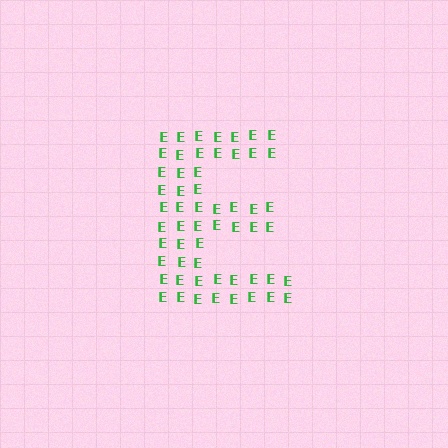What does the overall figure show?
The overall figure shows the letter E.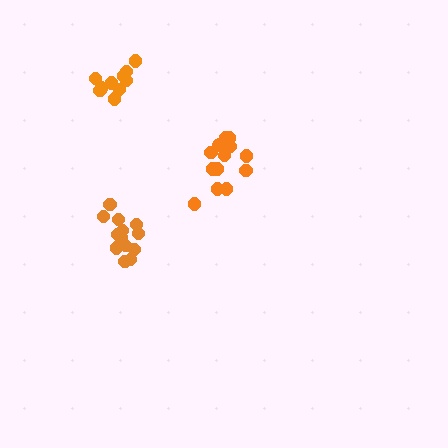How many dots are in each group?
Group 1: 13 dots, Group 2: 13 dots, Group 3: 10 dots (36 total).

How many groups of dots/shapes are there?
There are 3 groups.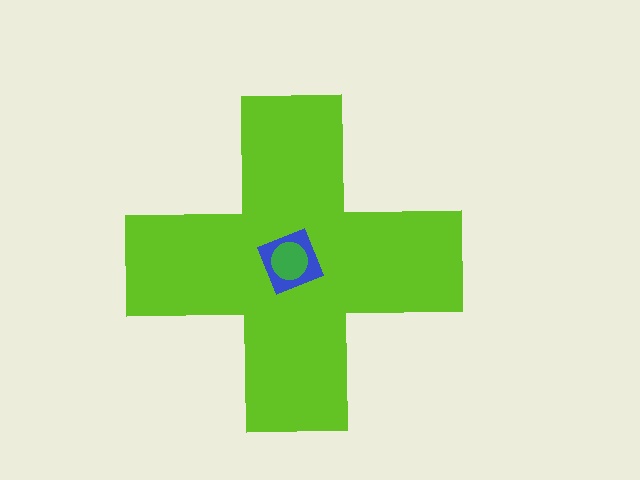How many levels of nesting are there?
3.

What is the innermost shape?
The green circle.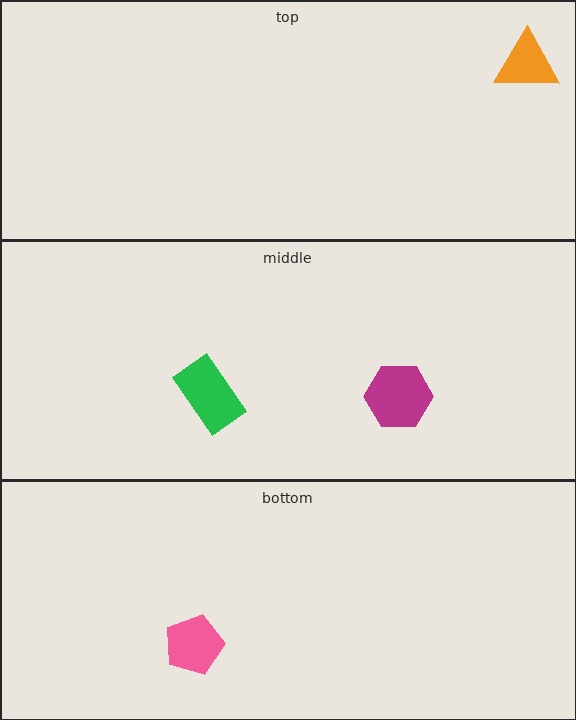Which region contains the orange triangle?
The top region.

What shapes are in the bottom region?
The pink pentagon.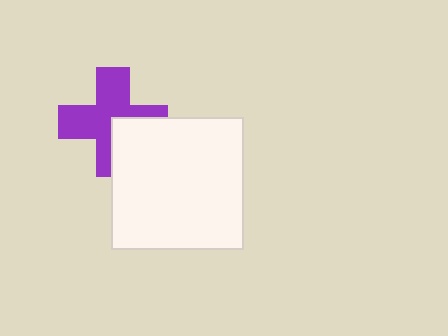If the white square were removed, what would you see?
You would see the complete purple cross.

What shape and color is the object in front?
The object in front is a white square.